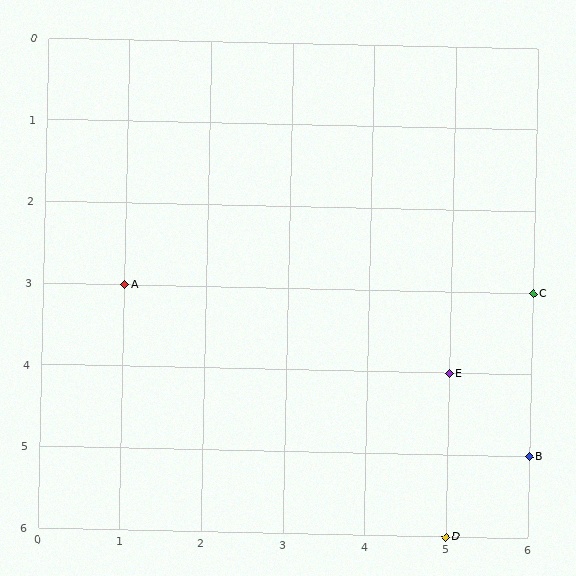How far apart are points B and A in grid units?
Points B and A are 5 columns and 2 rows apart (about 5.4 grid units diagonally).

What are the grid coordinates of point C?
Point C is at grid coordinates (6, 3).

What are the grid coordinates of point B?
Point B is at grid coordinates (6, 5).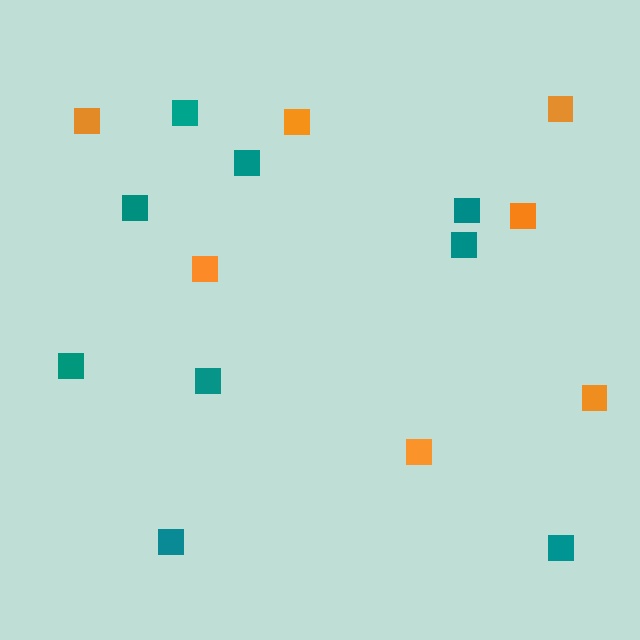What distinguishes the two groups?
There are 2 groups: one group of teal squares (9) and one group of orange squares (7).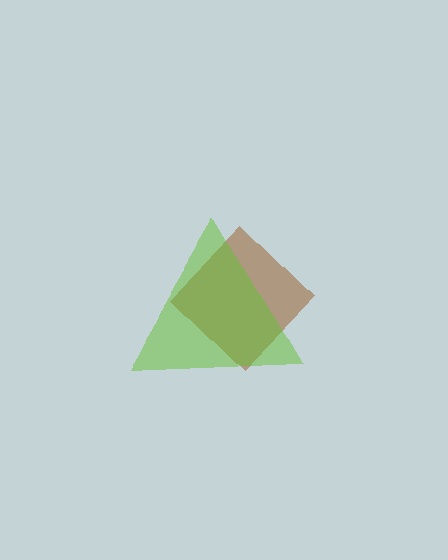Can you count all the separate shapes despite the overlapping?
Yes, there are 2 separate shapes.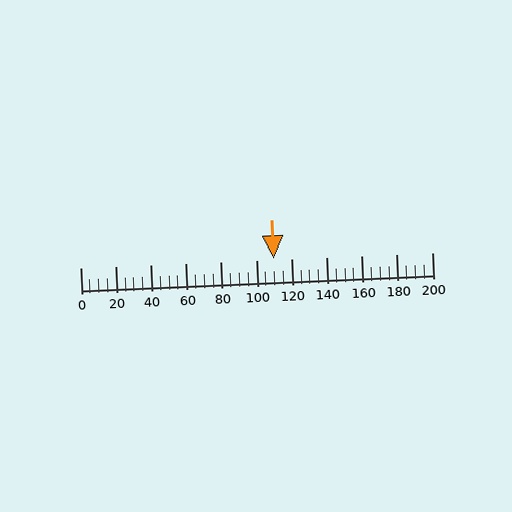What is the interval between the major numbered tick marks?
The major tick marks are spaced 20 units apart.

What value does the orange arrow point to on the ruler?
The orange arrow points to approximately 110.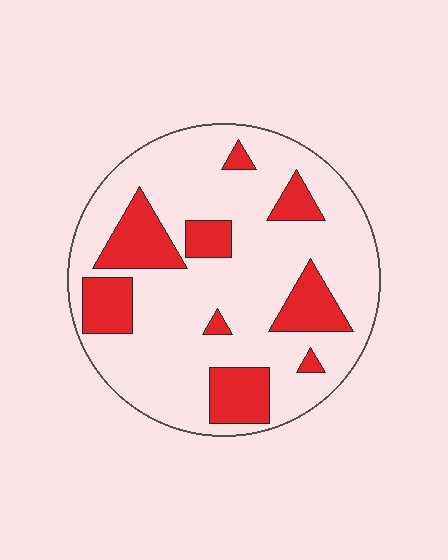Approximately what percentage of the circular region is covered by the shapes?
Approximately 25%.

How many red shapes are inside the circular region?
9.